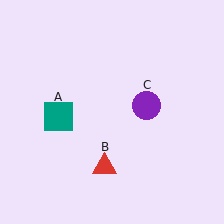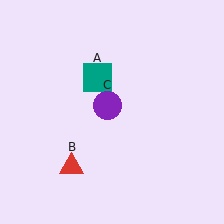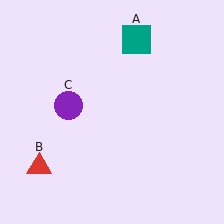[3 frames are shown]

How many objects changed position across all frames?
3 objects changed position: teal square (object A), red triangle (object B), purple circle (object C).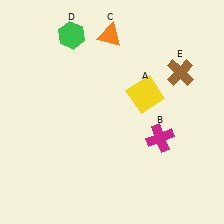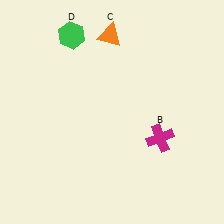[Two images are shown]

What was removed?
The brown cross (E), the yellow square (A) were removed in Image 2.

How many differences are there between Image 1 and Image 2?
There are 2 differences between the two images.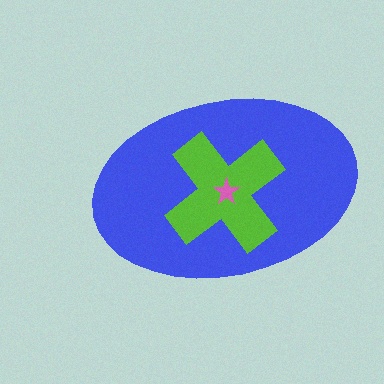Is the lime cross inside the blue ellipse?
Yes.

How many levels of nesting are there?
3.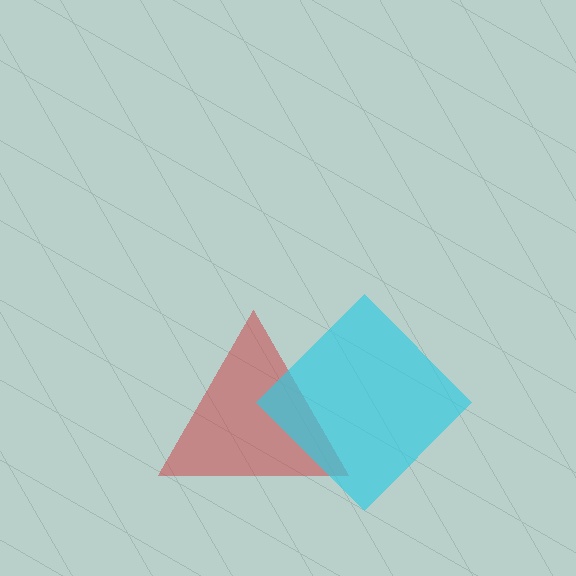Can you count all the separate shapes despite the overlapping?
Yes, there are 2 separate shapes.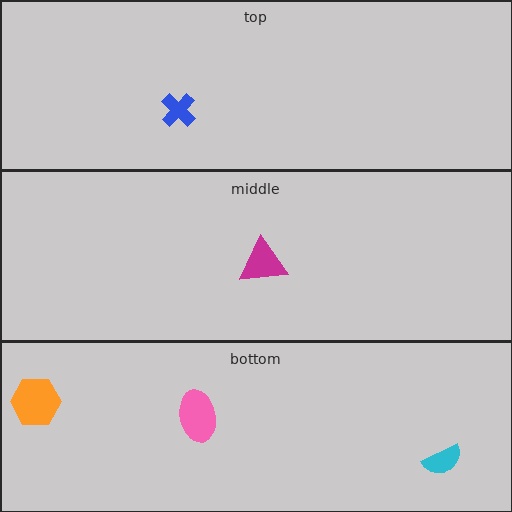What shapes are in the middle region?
The magenta triangle.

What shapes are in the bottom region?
The orange hexagon, the cyan semicircle, the pink ellipse.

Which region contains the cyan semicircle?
The bottom region.